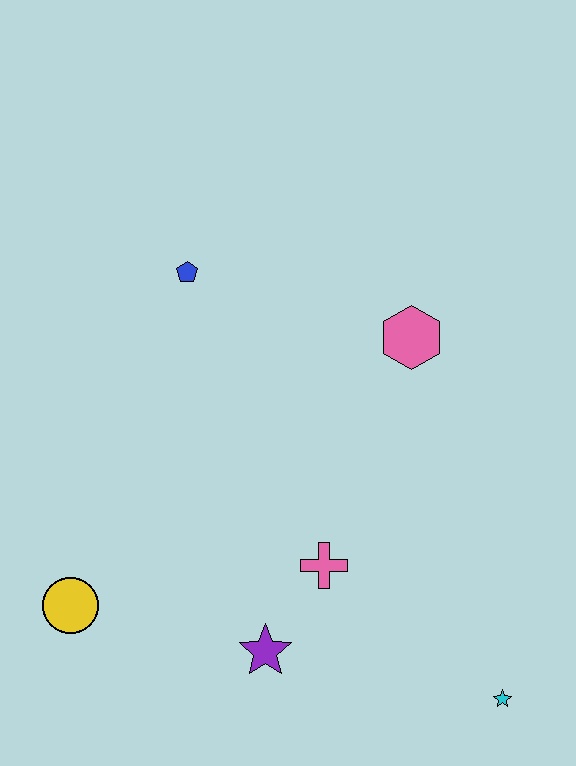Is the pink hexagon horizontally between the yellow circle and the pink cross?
No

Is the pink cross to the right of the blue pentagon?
Yes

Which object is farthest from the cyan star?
The blue pentagon is farthest from the cyan star.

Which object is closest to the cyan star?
The pink cross is closest to the cyan star.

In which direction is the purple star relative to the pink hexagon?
The purple star is below the pink hexagon.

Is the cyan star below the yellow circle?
Yes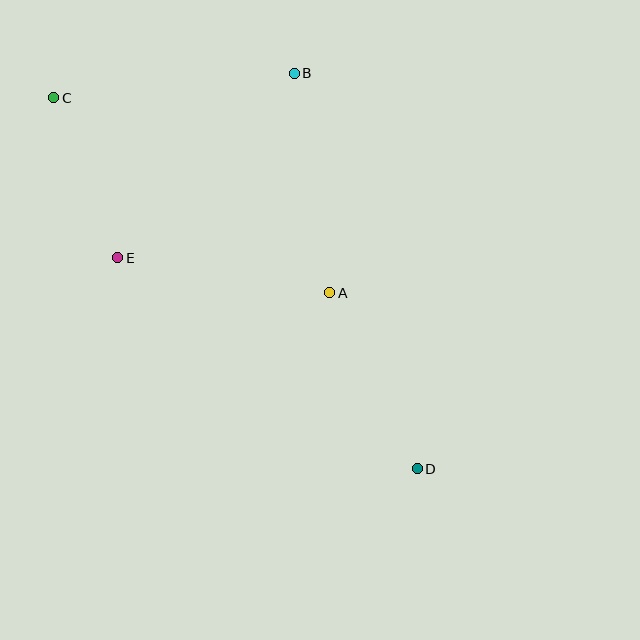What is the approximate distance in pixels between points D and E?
The distance between D and E is approximately 366 pixels.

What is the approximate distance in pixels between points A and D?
The distance between A and D is approximately 197 pixels.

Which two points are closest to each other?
Points C and E are closest to each other.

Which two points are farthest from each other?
Points C and D are farthest from each other.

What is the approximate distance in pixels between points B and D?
The distance between B and D is approximately 415 pixels.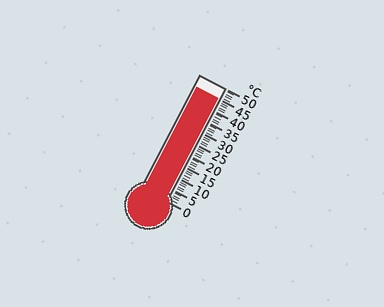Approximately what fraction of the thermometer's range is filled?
The thermometer is filled to approximately 90% of its range.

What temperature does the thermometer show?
The thermometer shows approximately 45°C.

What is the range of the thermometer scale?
The thermometer scale ranges from 0°C to 50°C.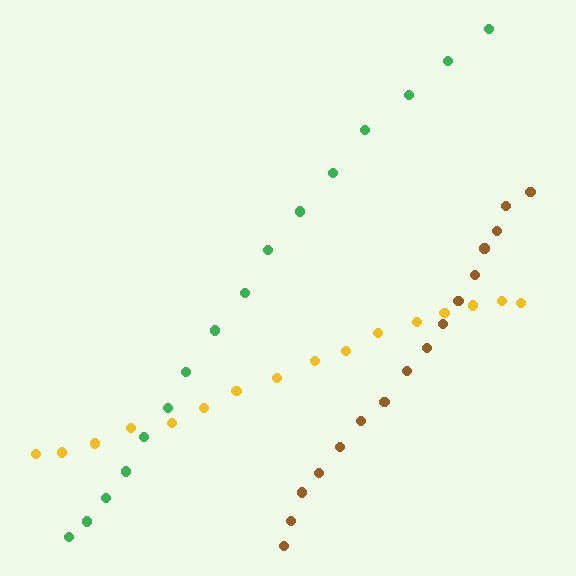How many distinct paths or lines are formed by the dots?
There are 3 distinct paths.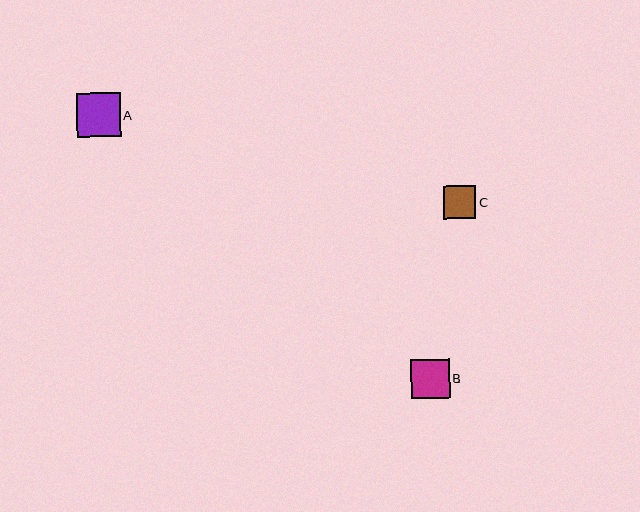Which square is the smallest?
Square C is the smallest with a size of approximately 33 pixels.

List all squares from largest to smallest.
From largest to smallest: A, B, C.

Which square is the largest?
Square A is the largest with a size of approximately 44 pixels.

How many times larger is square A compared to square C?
Square A is approximately 1.3 times the size of square C.